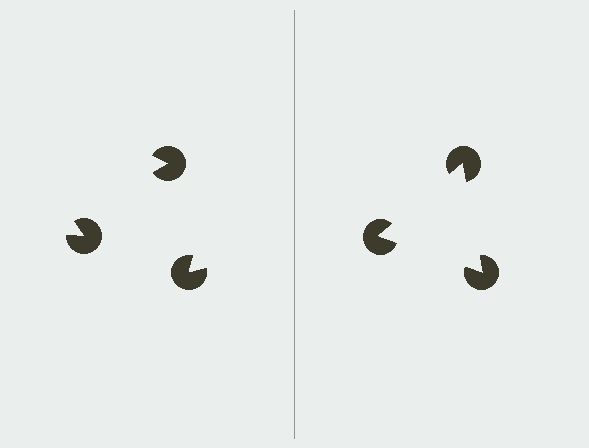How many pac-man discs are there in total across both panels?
6 — 3 on each side.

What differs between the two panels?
The pac-man discs are positioned identically on both sides; only the wedge orientations differ. On the right they align to a triangle; on the left they are misaligned.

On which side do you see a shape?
An illusory triangle appears on the right side. On the left side the wedge cuts are rotated, so no coherent shape forms.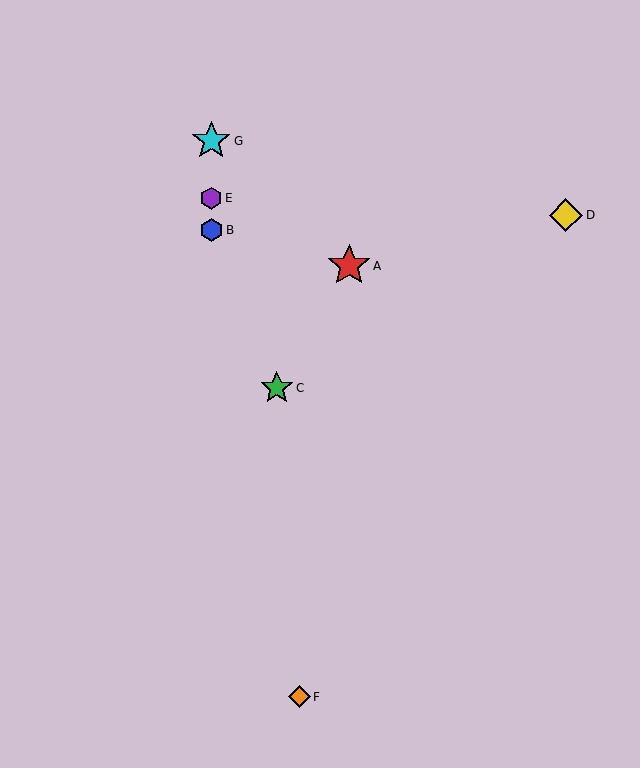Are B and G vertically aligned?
Yes, both are at x≈211.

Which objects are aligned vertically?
Objects B, E, G are aligned vertically.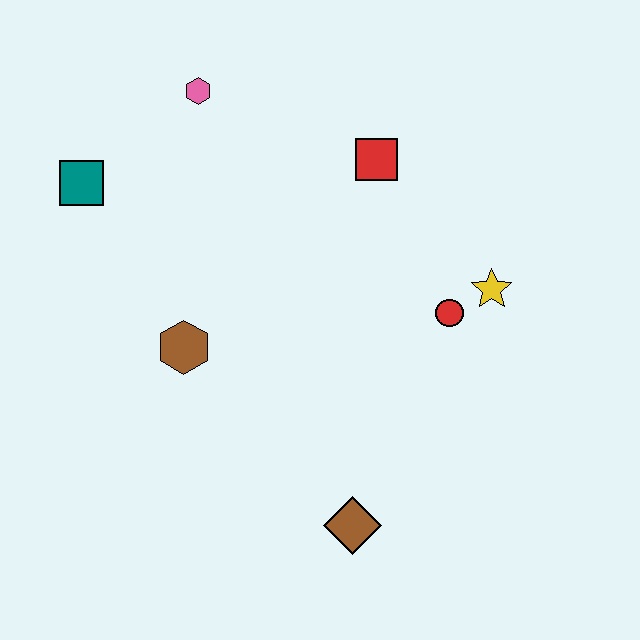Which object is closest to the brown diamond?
The red circle is closest to the brown diamond.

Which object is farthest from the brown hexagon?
The yellow star is farthest from the brown hexagon.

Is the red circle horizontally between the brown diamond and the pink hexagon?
No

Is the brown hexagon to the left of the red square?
Yes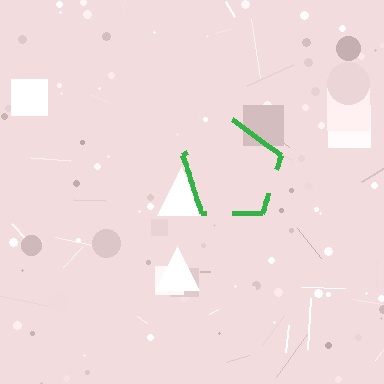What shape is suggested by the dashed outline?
The dashed outline suggests a pentagon.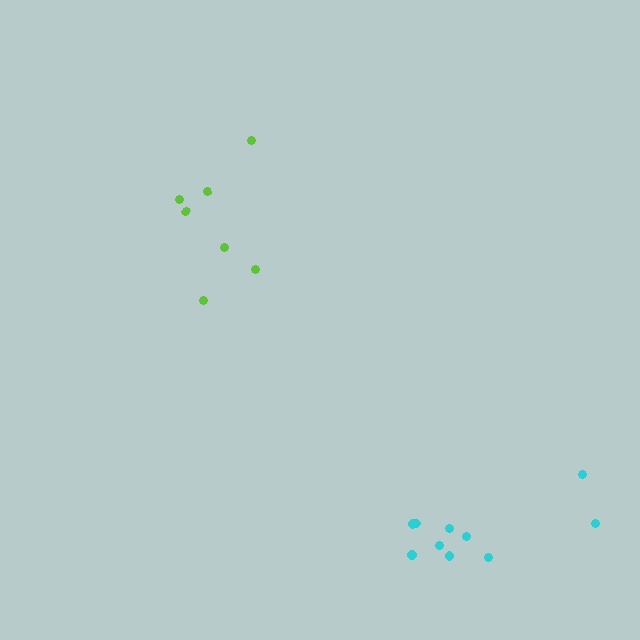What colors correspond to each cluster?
The clusters are colored: lime, cyan.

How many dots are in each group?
Group 1: 7 dots, Group 2: 10 dots (17 total).